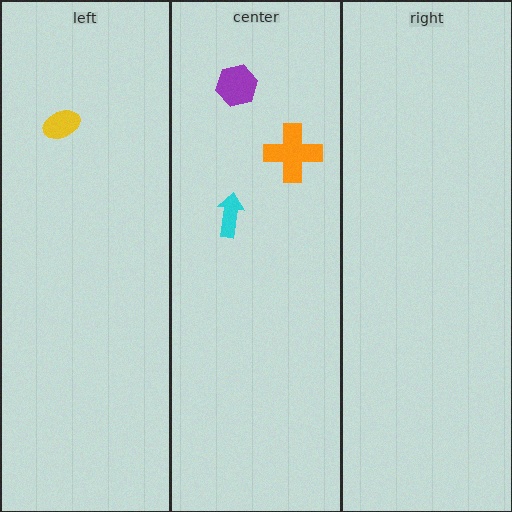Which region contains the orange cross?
The center region.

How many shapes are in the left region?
1.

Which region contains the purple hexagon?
The center region.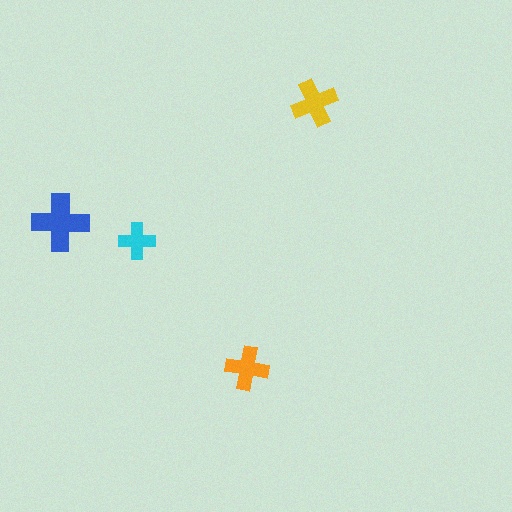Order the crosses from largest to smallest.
the blue one, the yellow one, the orange one, the cyan one.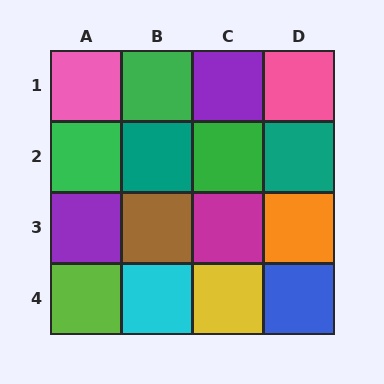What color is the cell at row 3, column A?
Purple.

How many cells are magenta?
1 cell is magenta.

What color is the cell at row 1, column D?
Pink.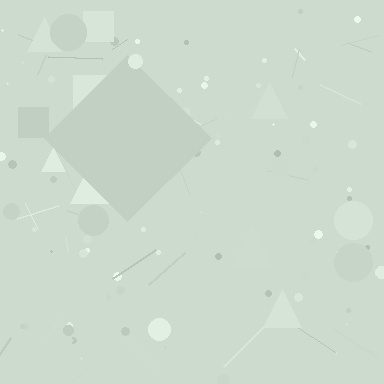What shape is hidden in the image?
A diamond is hidden in the image.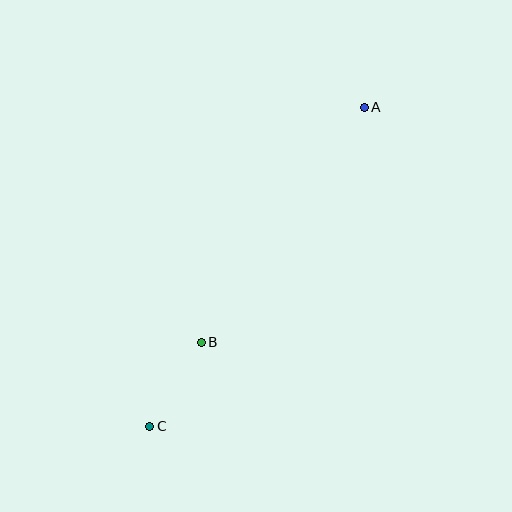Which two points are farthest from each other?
Points A and C are farthest from each other.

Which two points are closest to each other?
Points B and C are closest to each other.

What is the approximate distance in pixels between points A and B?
The distance between A and B is approximately 286 pixels.